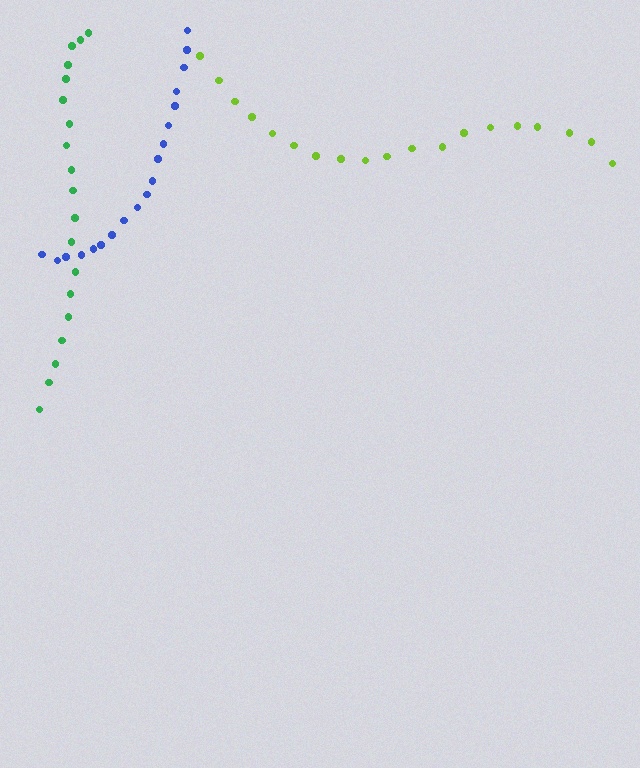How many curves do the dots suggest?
There are 3 distinct paths.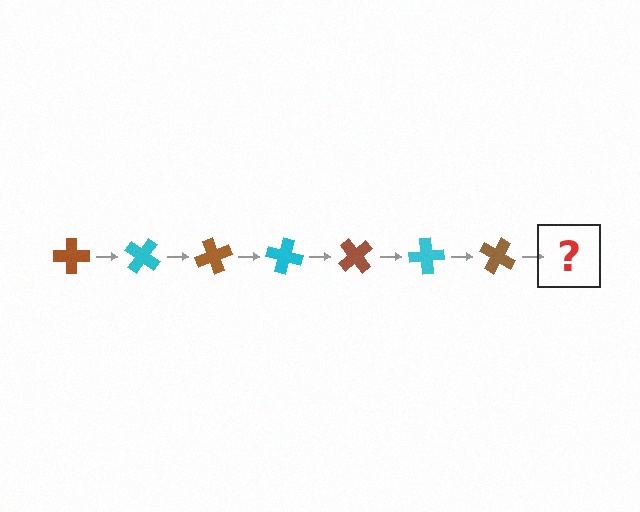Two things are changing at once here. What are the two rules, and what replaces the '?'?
The two rules are that it rotates 35 degrees each step and the color cycles through brown and cyan. The '?' should be a cyan cross, rotated 245 degrees from the start.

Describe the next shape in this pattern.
It should be a cyan cross, rotated 245 degrees from the start.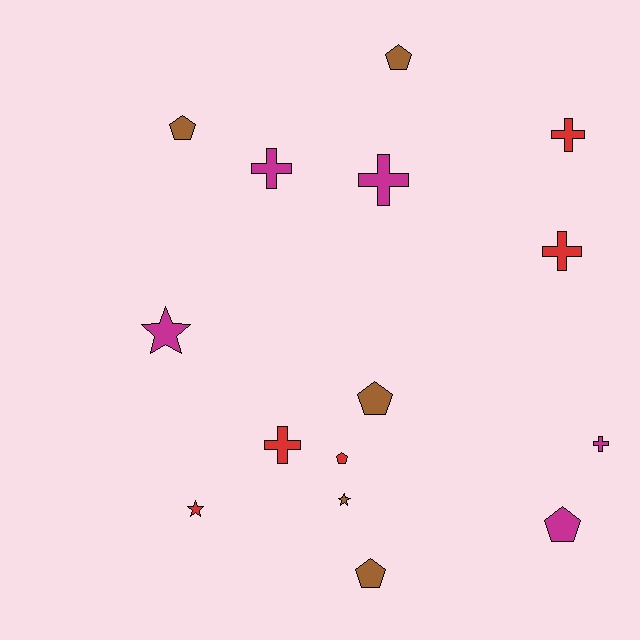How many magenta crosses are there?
There are 3 magenta crosses.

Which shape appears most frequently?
Cross, with 6 objects.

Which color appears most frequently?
Red, with 5 objects.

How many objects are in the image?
There are 15 objects.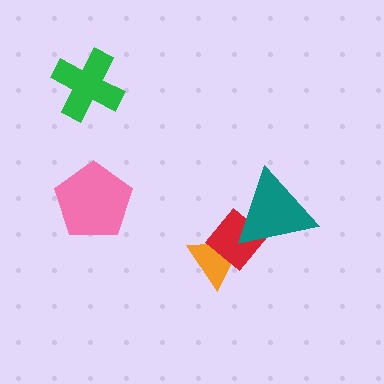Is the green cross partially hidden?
No, no other shape covers it.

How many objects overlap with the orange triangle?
1 object overlaps with the orange triangle.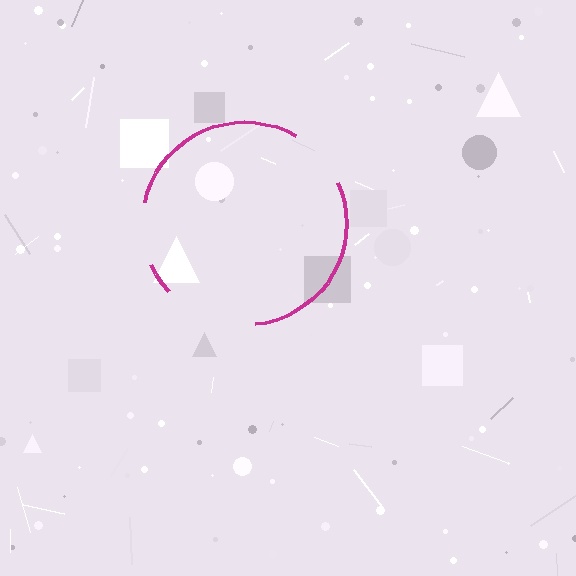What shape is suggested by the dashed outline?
The dashed outline suggests a circle.